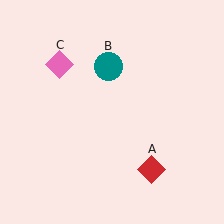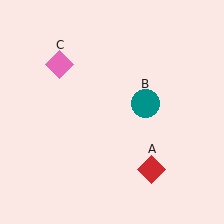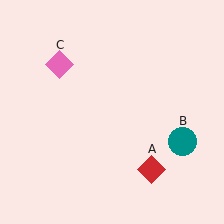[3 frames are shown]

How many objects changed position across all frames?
1 object changed position: teal circle (object B).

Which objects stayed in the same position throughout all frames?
Red diamond (object A) and pink diamond (object C) remained stationary.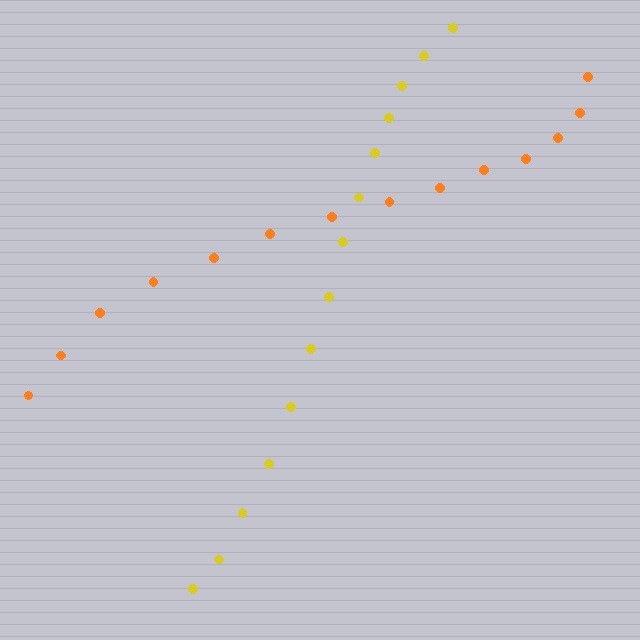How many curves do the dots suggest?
There are 2 distinct paths.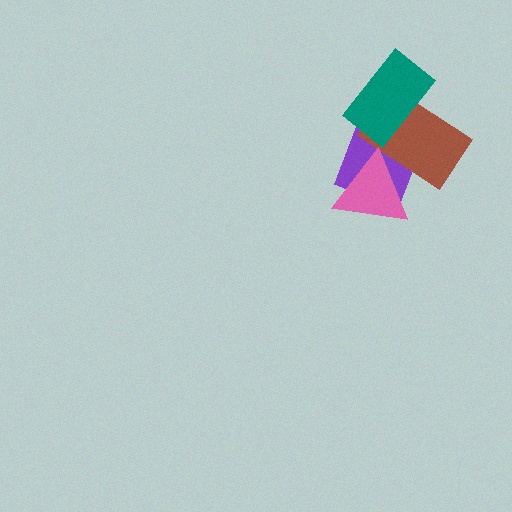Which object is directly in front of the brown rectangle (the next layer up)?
The pink triangle is directly in front of the brown rectangle.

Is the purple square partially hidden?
Yes, it is partially covered by another shape.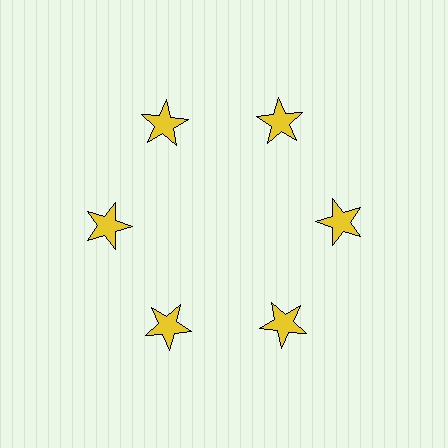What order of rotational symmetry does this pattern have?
This pattern has 6-fold rotational symmetry.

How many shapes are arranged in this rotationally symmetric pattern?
There are 6 shapes, arranged in 6 groups of 1.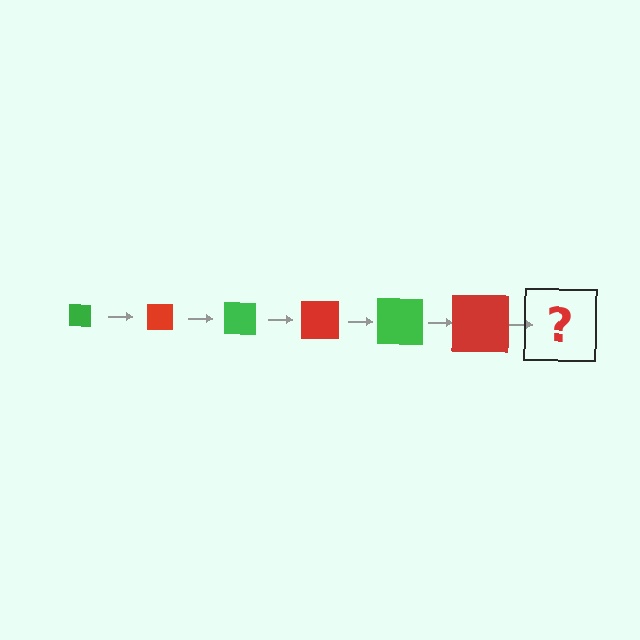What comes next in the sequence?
The next element should be a green square, larger than the previous one.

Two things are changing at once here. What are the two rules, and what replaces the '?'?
The two rules are that the square grows larger each step and the color cycles through green and red. The '?' should be a green square, larger than the previous one.